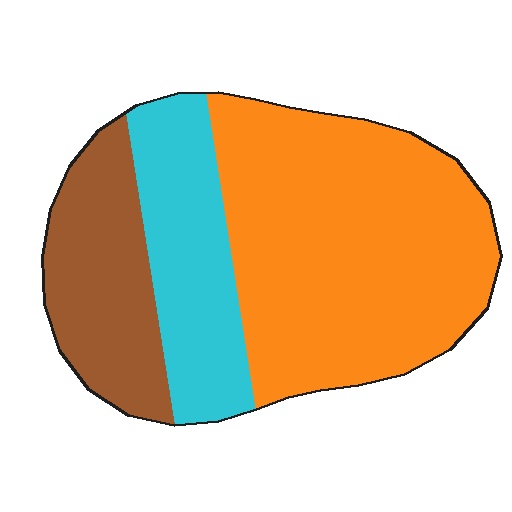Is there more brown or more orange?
Orange.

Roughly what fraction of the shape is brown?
Brown covers about 20% of the shape.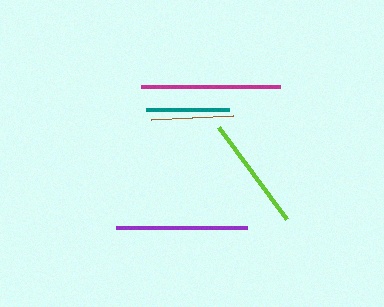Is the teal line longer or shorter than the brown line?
The teal line is longer than the brown line.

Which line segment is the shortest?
The brown line is the shortest at approximately 82 pixels.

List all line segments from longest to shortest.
From longest to shortest: magenta, purple, lime, teal, brown.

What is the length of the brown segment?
The brown segment is approximately 82 pixels long.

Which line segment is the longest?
The magenta line is the longest at approximately 139 pixels.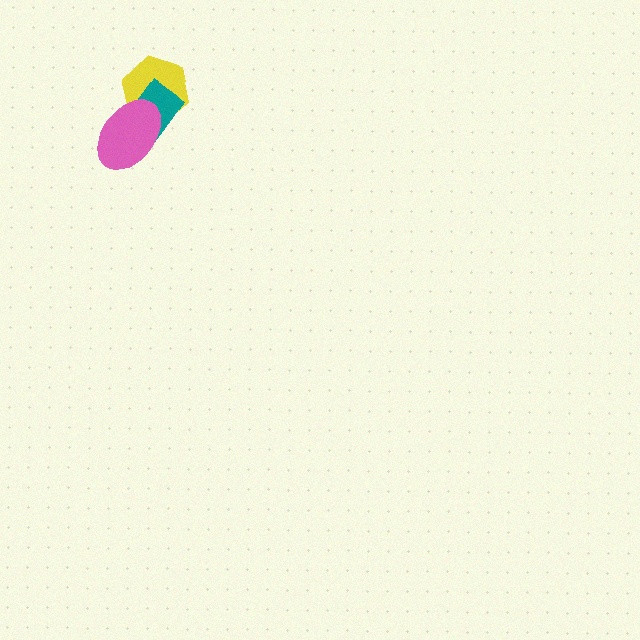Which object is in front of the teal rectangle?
The pink ellipse is in front of the teal rectangle.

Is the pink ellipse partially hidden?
No, no other shape covers it.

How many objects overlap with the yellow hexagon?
2 objects overlap with the yellow hexagon.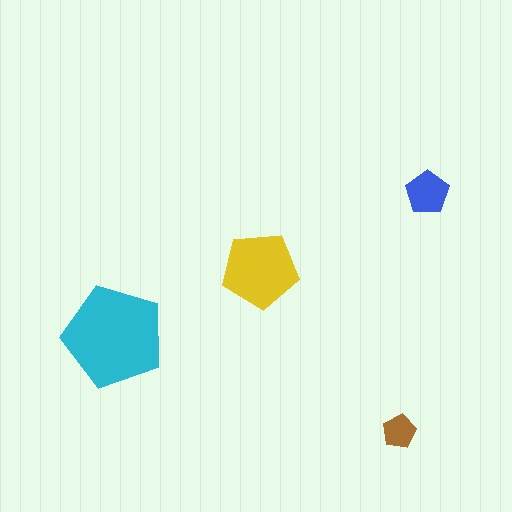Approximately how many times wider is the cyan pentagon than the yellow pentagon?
About 1.5 times wider.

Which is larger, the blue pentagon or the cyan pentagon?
The cyan one.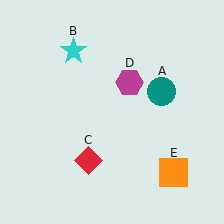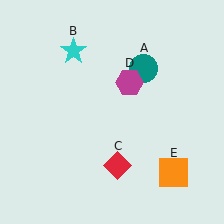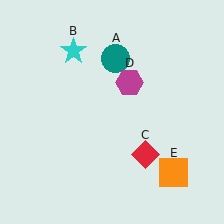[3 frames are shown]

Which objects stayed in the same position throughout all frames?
Cyan star (object B) and magenta hexagon (object D) and orange square (object E) remained stationary.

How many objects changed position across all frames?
2 objects changed position: teal circle (object A), red diamond (object C).